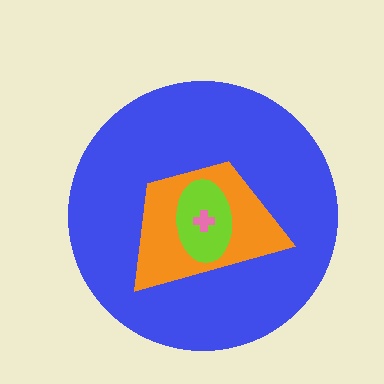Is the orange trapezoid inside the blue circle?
Yes.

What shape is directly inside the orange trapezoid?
The lime ellipse.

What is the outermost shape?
The blue circle.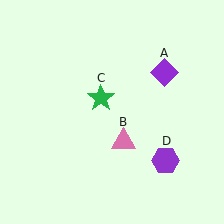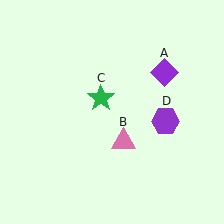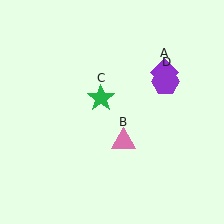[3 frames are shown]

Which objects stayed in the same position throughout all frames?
Purple diamond (object A) and pink triangle (object B) and green star (object C) remained stationary.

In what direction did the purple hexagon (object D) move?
The purple hexagon (object D) moved up.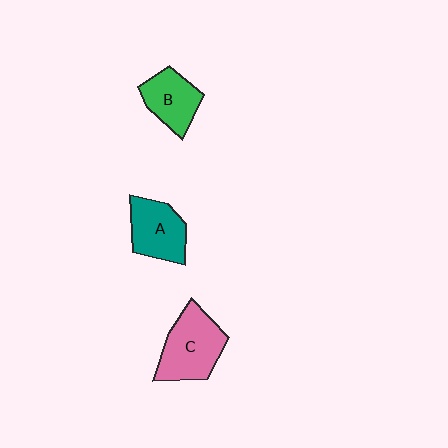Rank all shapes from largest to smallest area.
From largest to smallest: C (pink), A (teal), B (green).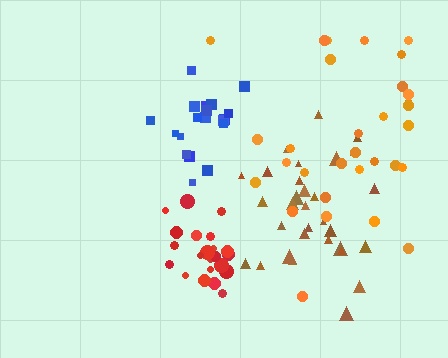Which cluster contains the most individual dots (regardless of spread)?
Brown (31).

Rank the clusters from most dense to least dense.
red, blue, brown, orange.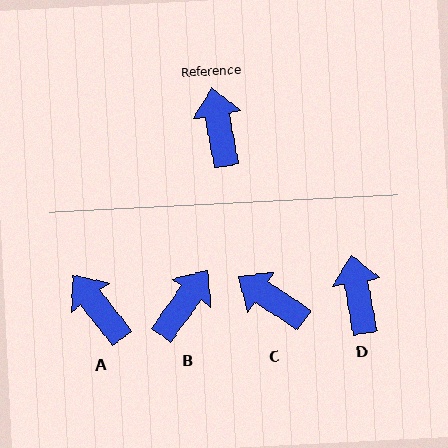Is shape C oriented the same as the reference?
No, it is off by about 47 degrees.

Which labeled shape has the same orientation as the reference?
D.